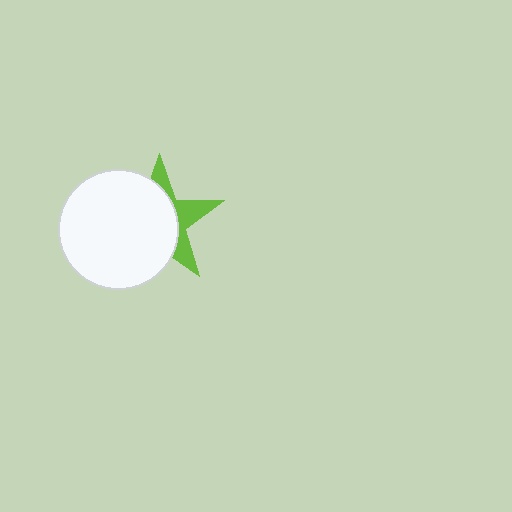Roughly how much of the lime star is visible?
A small part of it is visible (roughly 34%).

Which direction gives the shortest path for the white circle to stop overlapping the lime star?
Moving left gives the shortest separation.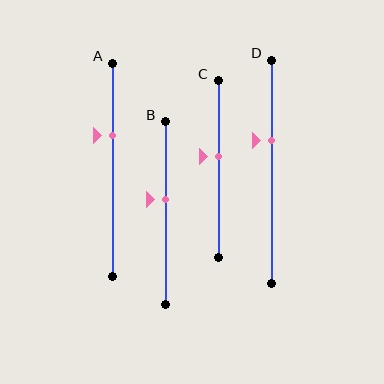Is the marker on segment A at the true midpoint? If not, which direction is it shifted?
No, the marker on segment A is shifted upward by about 16% of the segment length.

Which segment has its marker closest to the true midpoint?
Segment C has its marker closest to the true midpoint.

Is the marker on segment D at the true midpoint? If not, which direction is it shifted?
No, the marker on segment D is shifted upward by about 14% of the segment length.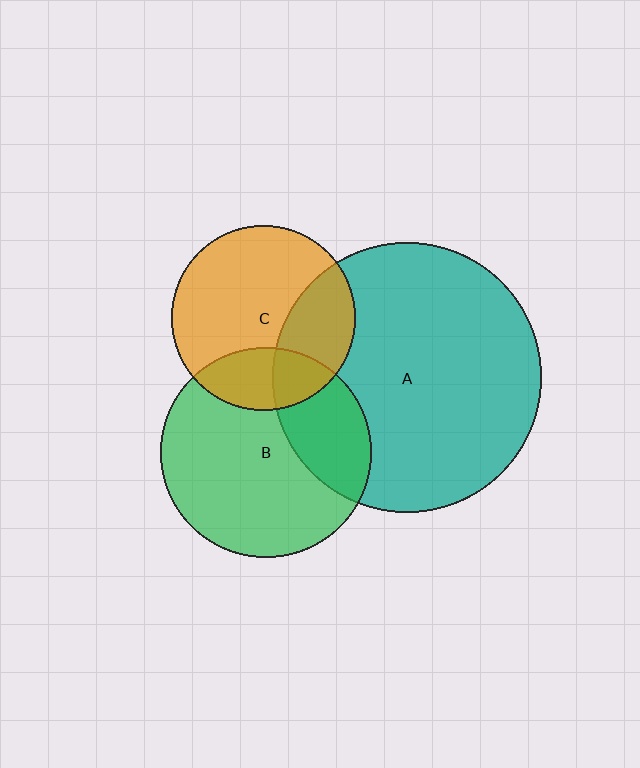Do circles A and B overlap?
Yes.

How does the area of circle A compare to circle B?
Approximately 1.6 times.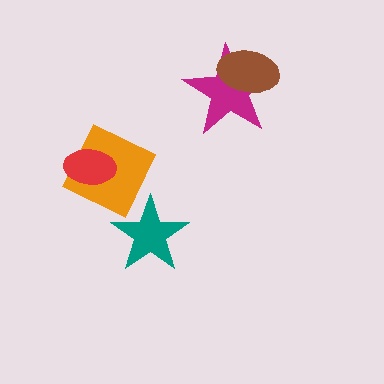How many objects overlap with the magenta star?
1 object overlaps with the magenta star.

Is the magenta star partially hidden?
Yes, it is partially covered by another shape.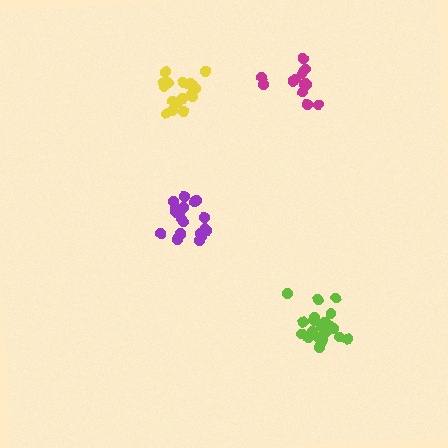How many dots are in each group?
Group 1: 20 dots, Group 2: 20 dots, Group 3: 14 dots, Group 4: 20 dots (74 total).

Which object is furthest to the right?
The lime cluster is rightmost.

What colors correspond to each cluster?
The clusters are colored: lime, purple, magenta, yellow.